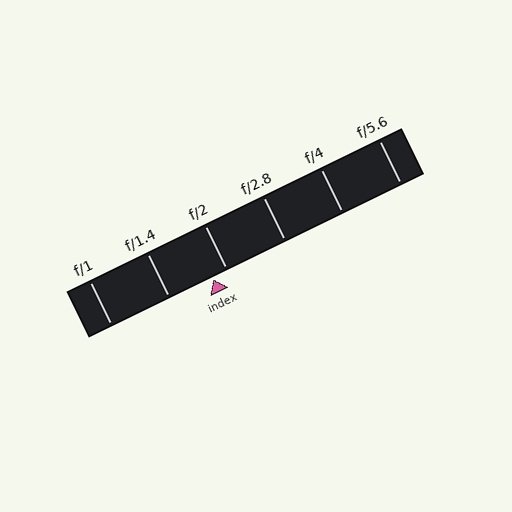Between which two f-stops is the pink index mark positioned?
The index mark is between f/1.4 and f/2.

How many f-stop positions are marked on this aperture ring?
There are 6 f-stop positions marked.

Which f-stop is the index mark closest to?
The index mark is closest to f/2.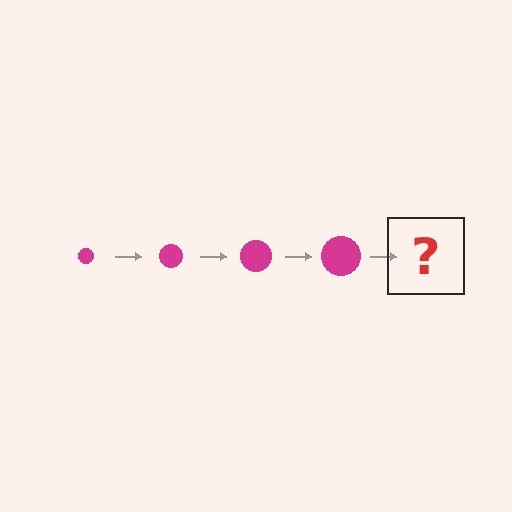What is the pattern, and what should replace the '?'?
The pattern is that the circle gets progressively larger each step. The '?' should be a magenta circle, larger than the previous one.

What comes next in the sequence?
The next element should be a magenta circle, larger than the previous one.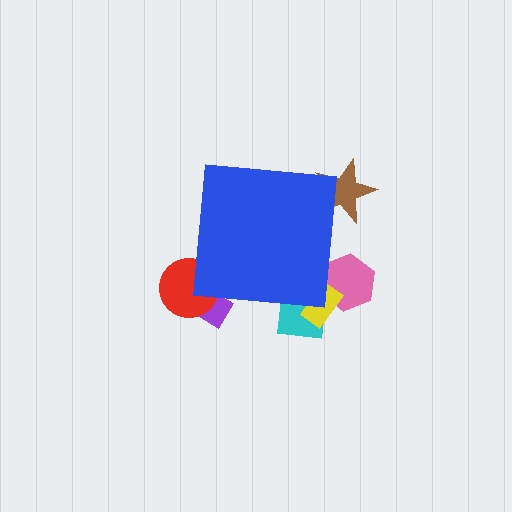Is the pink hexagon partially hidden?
Yes, the pink hexagon is partially hidden behind the blue square.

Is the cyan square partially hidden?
Yes, the cyan square is partially hidden behind the blue square.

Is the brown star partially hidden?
Yes, the brown star is partially hidden behind the blue square.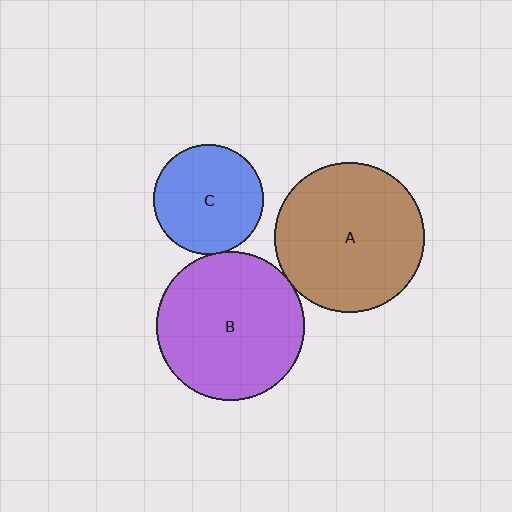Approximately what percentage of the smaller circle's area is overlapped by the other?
Approximately 5%.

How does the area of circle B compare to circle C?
Approximately 1.8 times.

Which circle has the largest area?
Circle A (brown).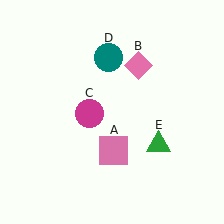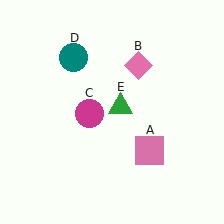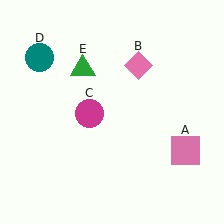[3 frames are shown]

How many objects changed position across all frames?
3 objects changed position: pink square (object A), teal circle (object D), green triangle (object E).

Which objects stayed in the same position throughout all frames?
Pink diamond (object B) and magenta circle (object C) remained stationary.